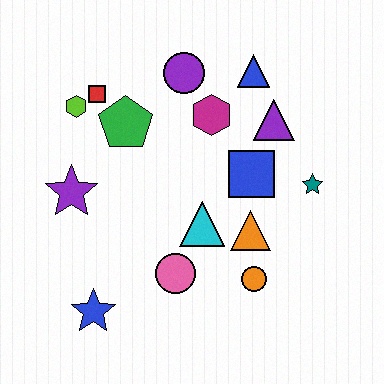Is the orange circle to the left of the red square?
No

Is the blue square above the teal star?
Yes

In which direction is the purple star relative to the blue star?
The purple star is above the blue star.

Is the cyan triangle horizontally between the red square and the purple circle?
No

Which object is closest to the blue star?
The pink circle is closest to the blue star.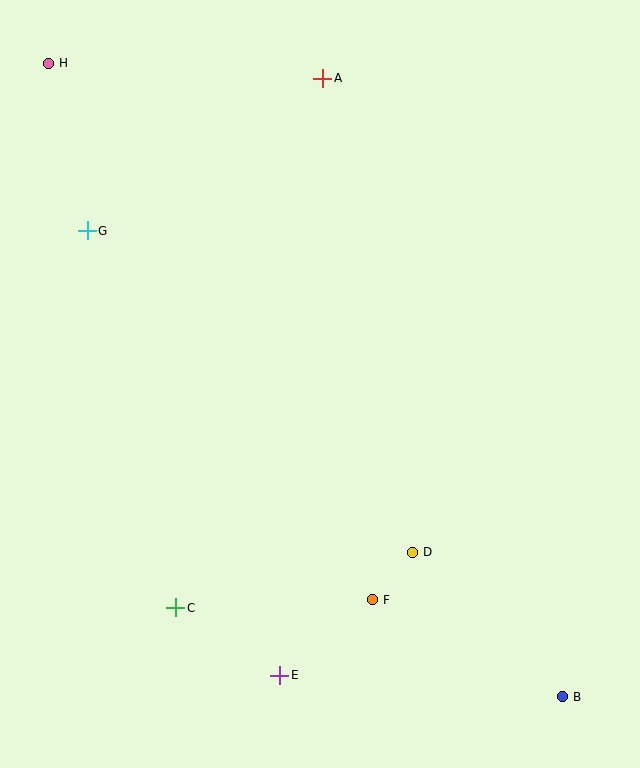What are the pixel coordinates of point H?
Point H is at (48, 63).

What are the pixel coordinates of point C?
Point C is at (176, 608).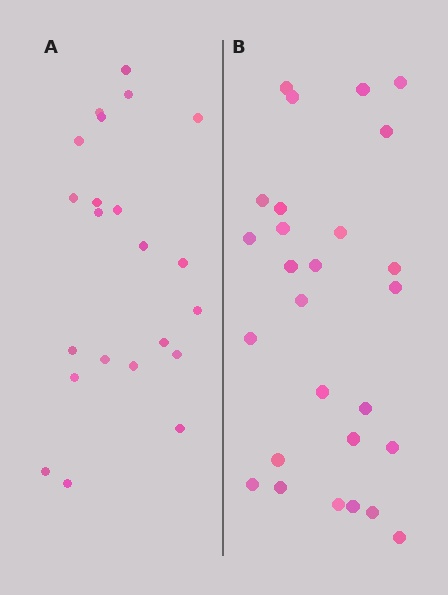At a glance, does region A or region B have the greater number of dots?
Region B (the right region) has more dots.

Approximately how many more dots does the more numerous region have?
Region B has about 5 more dots than region A.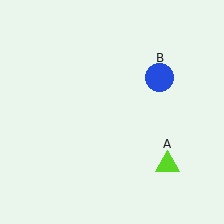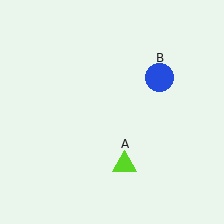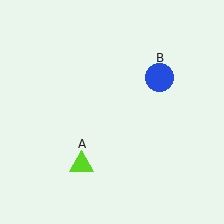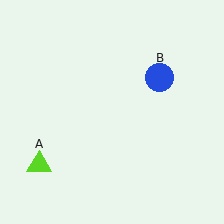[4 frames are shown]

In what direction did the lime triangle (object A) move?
The lime triangle (object A) moved left.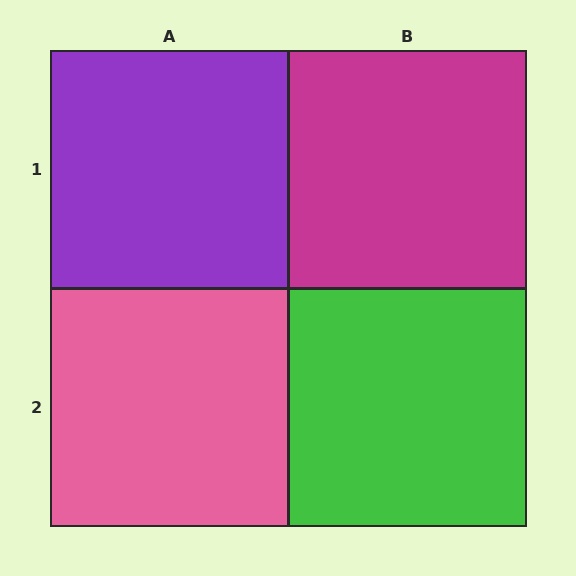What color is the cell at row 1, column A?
Purple.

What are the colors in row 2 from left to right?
Pink, green.